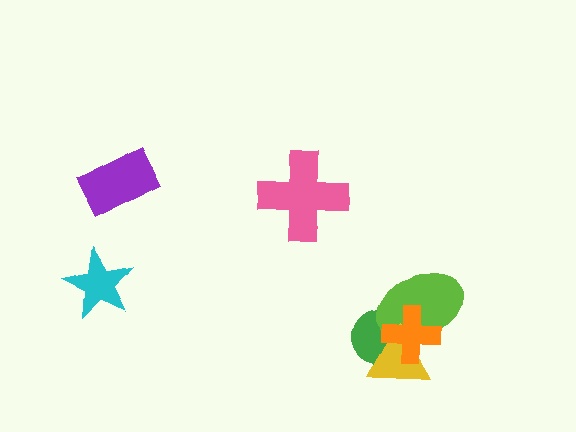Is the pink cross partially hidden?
No, no other shape covers it.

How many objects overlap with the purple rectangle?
0 objects overlap with the purple rectangle.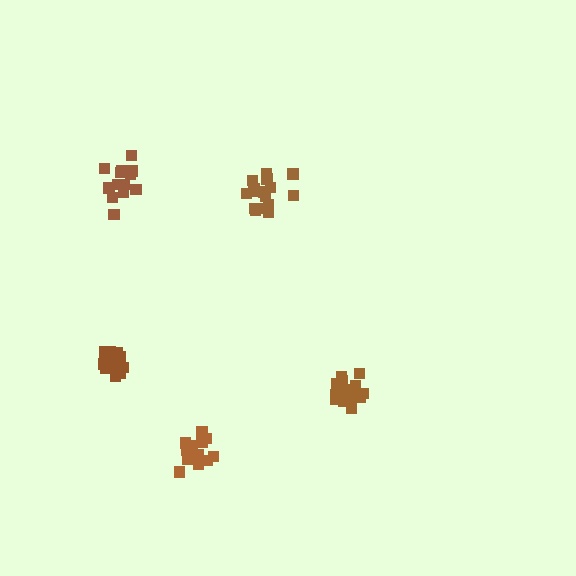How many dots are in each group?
Group 1: 18 dots, Group 2: 13 dots, Group 3: 13 dots, Group 4: 14 dots, Group 5: 17 dots (75 total).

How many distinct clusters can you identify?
There are 5 distinct clusters.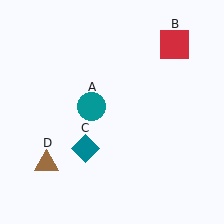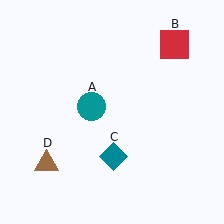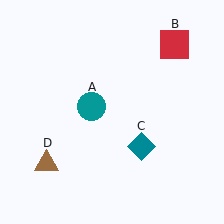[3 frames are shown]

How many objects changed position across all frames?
1 object changed position: teal diamond (object C).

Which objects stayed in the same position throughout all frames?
Teal circle (object A) and red square (object B) and brown triangle (object D) remained stationary.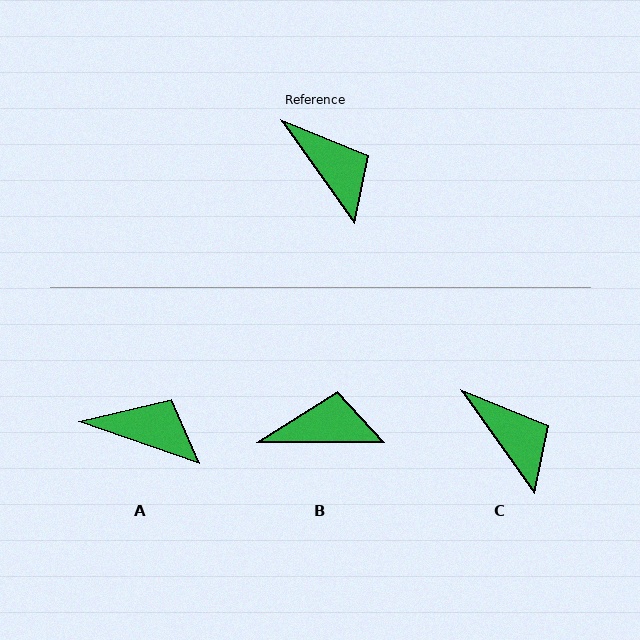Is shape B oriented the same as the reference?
No, it is off by about 54 degrees.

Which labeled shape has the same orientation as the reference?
C.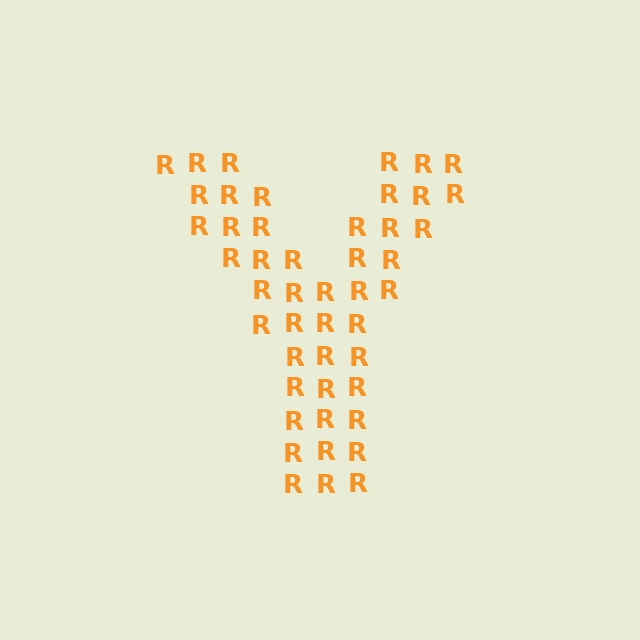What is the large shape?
The large shape is the letter Y.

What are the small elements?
The small elements are letter R's.